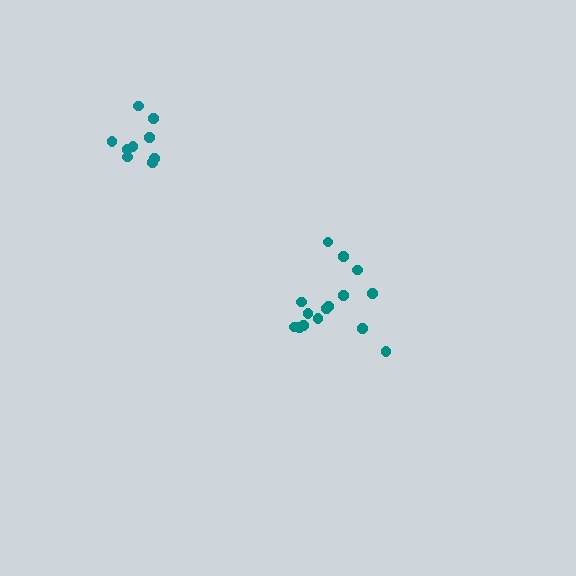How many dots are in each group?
Group 1: 15 dots, Group 2: 9 dots (24 total).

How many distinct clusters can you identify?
There are 2 distinct clusters.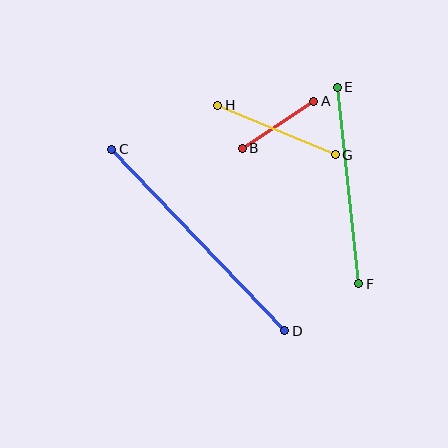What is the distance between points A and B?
The distance is approximately 86 pixels.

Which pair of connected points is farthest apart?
Points C and D are farthest apart.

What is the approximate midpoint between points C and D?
The midpoint is at approximately (198, 240) pixels.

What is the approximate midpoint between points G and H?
The midpoint is at approximately (276, 130) pixels.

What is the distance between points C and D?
The distance is approximately 251 pixels.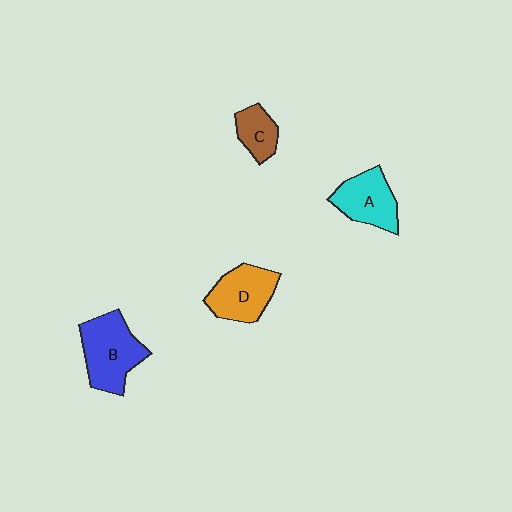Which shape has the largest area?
Shape B (blue).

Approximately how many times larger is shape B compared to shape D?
Approximately 1.2 times.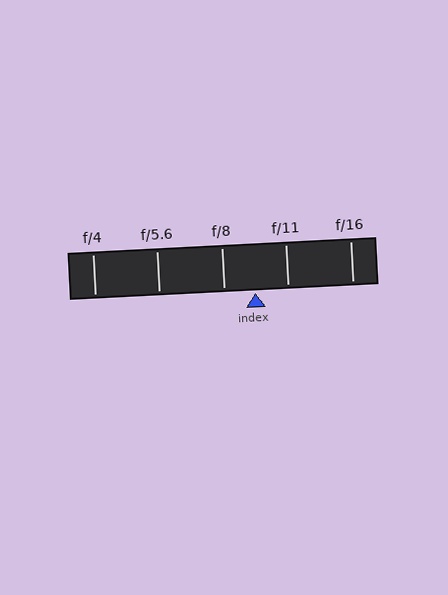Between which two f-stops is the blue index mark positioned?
The index mark is between f/8 and f/11.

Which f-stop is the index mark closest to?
The index mark is closest to f/8.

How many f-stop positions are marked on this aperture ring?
There are 5 f-stop positions marked.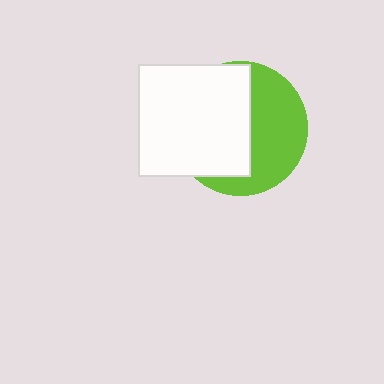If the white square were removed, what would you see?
You would see the complete lime circle.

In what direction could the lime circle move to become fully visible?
The lime circle could move right. That would shift it out from behind the white square entirely.